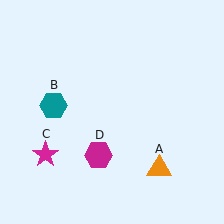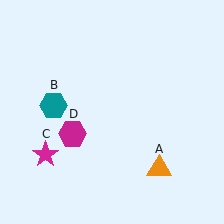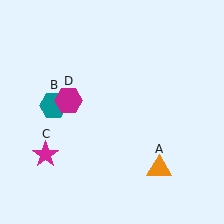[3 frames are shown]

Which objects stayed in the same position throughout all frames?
Orange triangle (object A) and teal hexagon (object B) and magenta star (object C) remained stationary.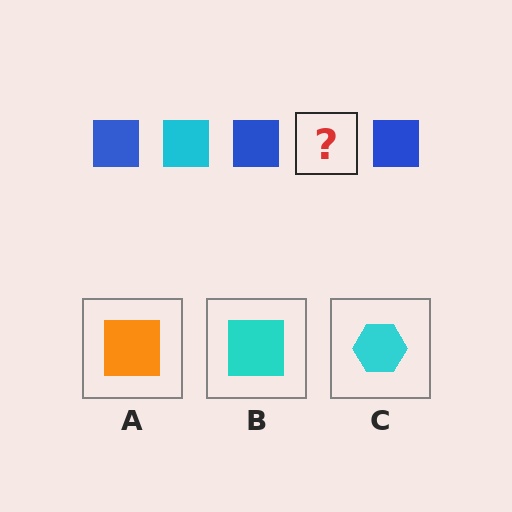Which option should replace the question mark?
Option B.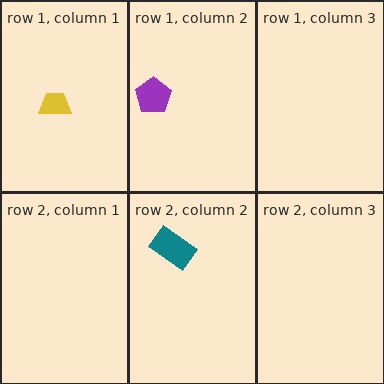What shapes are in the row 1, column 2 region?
The purple pentagon.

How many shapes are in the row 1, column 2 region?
1.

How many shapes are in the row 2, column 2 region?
1.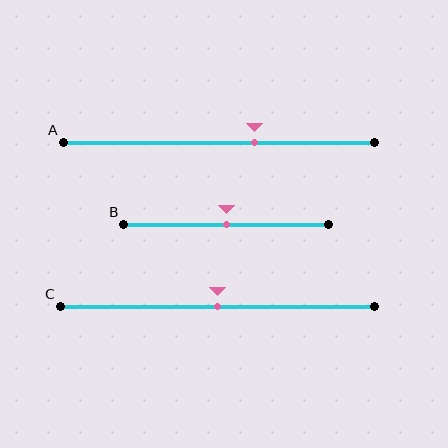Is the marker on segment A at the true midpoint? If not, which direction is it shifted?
No, the marker on segment A is shifted to the right by about 12% of the segment length.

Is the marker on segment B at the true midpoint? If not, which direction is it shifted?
Yes, the marker on segment B is at the true midpoint.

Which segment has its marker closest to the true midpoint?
Segment B has its marker closest to the true midpoint.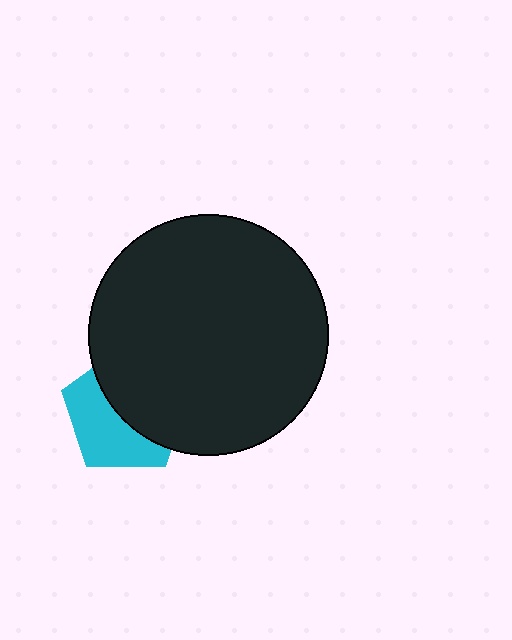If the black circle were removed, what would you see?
You would see the complete cyan pentagon.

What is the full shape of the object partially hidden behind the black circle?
The partially hidden object is a cyan pentagon.